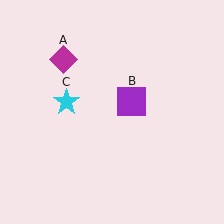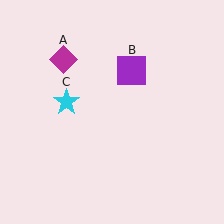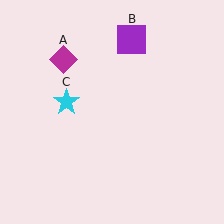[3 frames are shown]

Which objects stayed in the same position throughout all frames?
Magenta diamond (object A) and cyan star (object C) remained stationary.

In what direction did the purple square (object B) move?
The purple square (object B) moved up.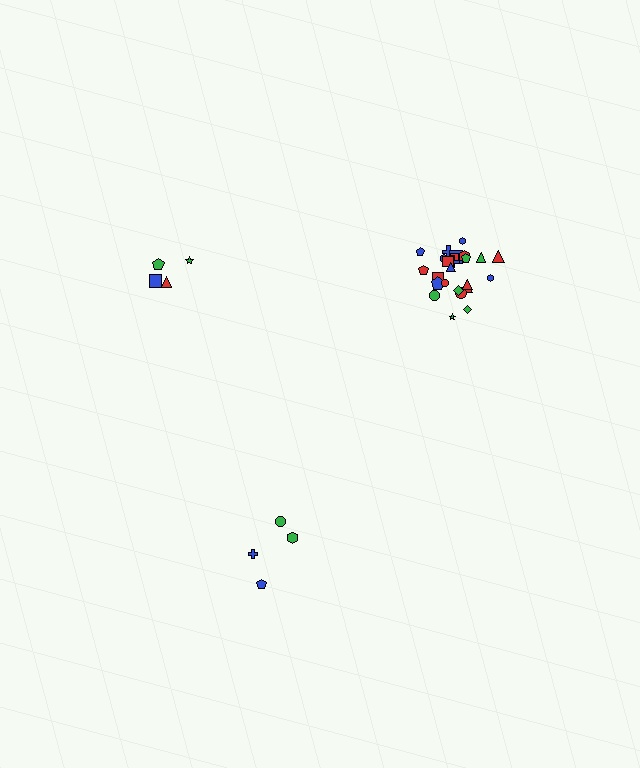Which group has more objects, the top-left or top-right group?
The top-right group.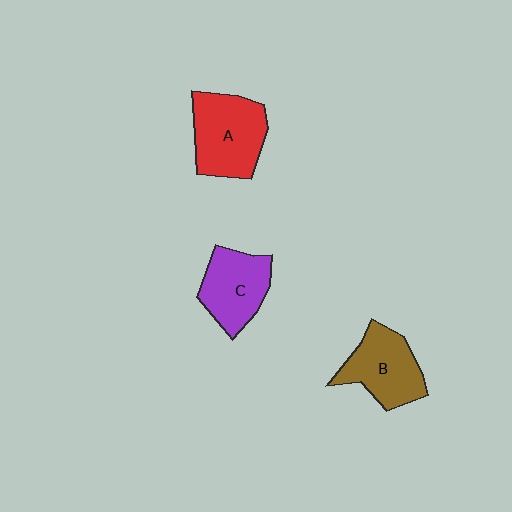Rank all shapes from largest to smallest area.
From largest to smallest: A (red), B (brown), C (purple).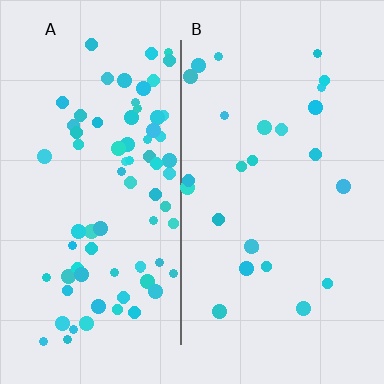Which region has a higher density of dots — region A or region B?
A (the left).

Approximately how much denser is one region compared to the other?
Approximately 3.1× — region A over region B.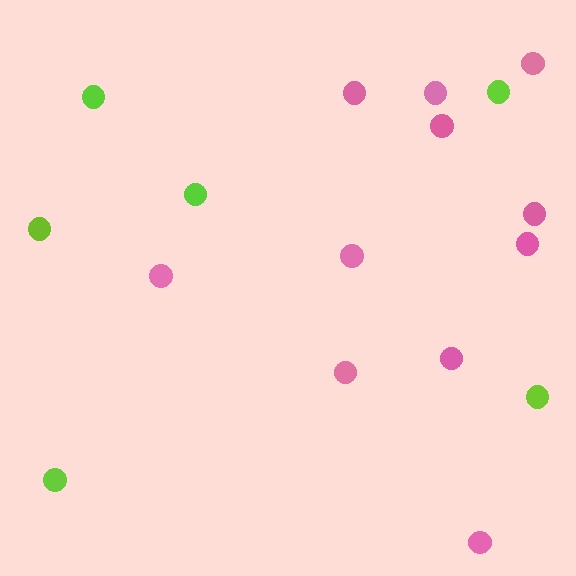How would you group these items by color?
There are 2 groups: one group of lime circles (6) and one group of pink circles (11).